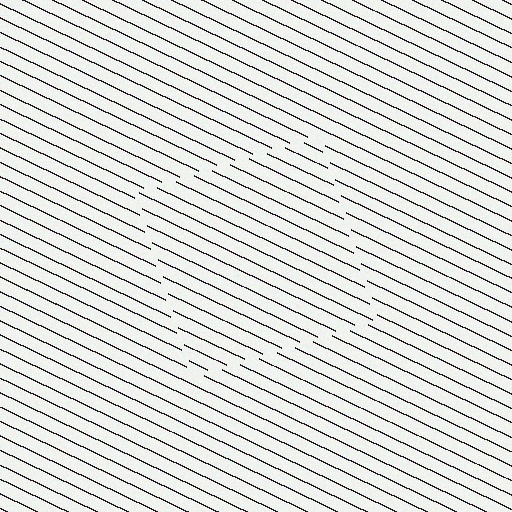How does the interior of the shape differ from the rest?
The interior of the shape contains the same grating, shifted by half a period — the contour is defined by the phase discontinuity where line-ends from the inner and outer gratings abut.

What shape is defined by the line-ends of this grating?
An illusory square. The interior of the shape contains the same grating, shifted by half a period — the contour is defined by the phase discontinuity where line-ends from the inner and outer gratings abut.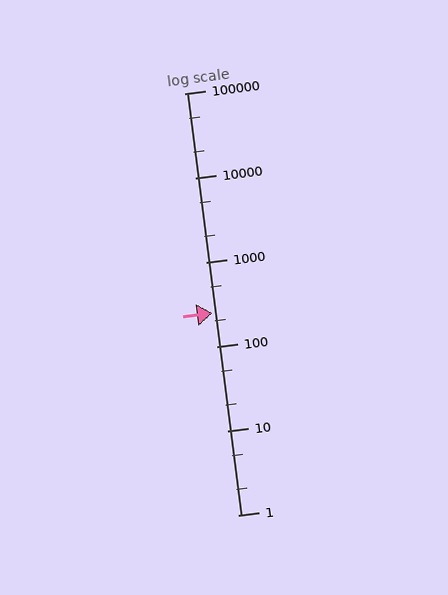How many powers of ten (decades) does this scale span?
The scale spans 5 decades, from 1 to 100000.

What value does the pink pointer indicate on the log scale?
The pointer indicates approximately 250.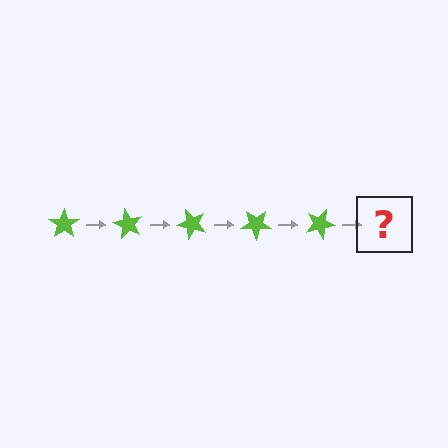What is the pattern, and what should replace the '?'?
The pattern is that the star rotates 60 degrees each step. The '?' should be a lime star rotated 300 degrees.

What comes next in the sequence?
The next element should be a lime star rotated 300 degrees.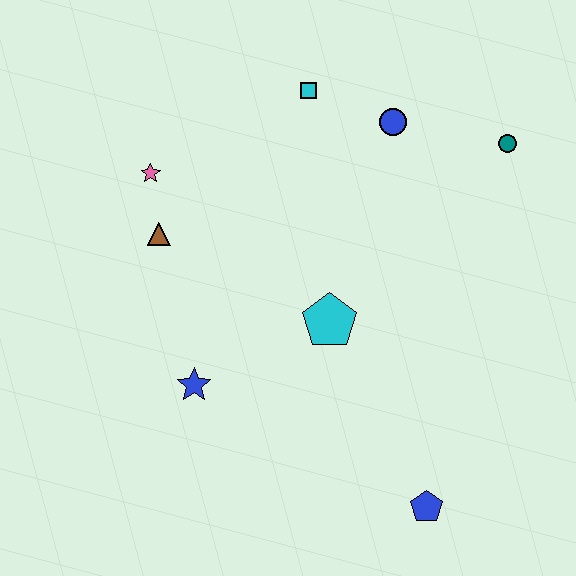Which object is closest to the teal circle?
The blue circle is closest to the teal circle.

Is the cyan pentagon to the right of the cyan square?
Yes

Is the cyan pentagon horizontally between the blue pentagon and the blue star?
Yes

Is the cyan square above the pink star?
Yes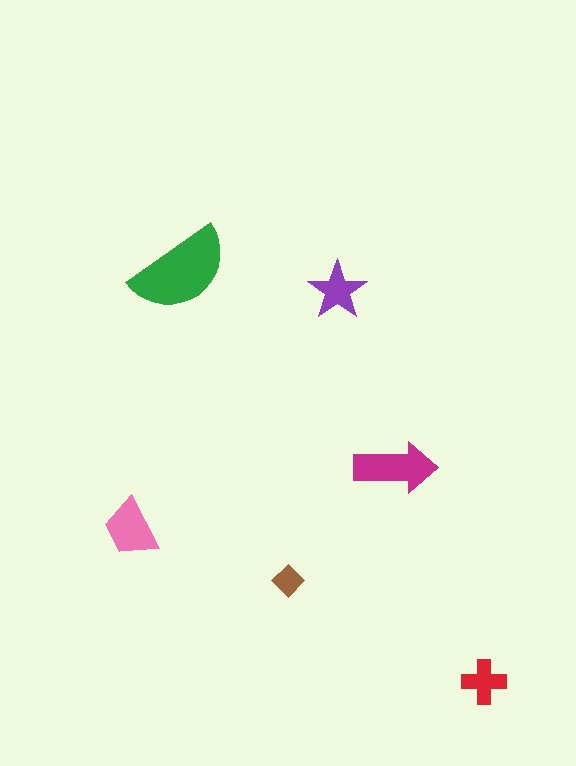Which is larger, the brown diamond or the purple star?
The purple star.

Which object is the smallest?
The brown diamond.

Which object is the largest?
The green semicircle.